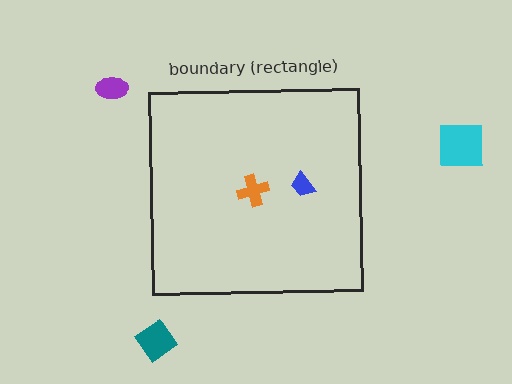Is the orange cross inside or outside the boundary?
Inside.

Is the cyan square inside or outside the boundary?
Outside.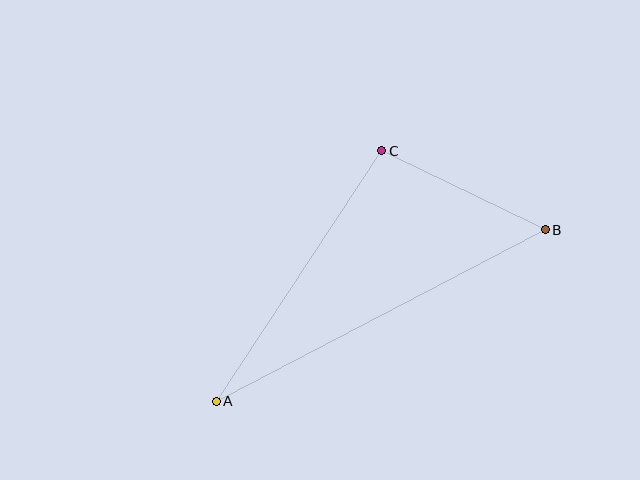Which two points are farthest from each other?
Points A and B are farthest from each other.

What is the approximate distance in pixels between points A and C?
The distance between A and C is approximately 300 pixels.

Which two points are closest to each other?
Points B and C are closest to each other.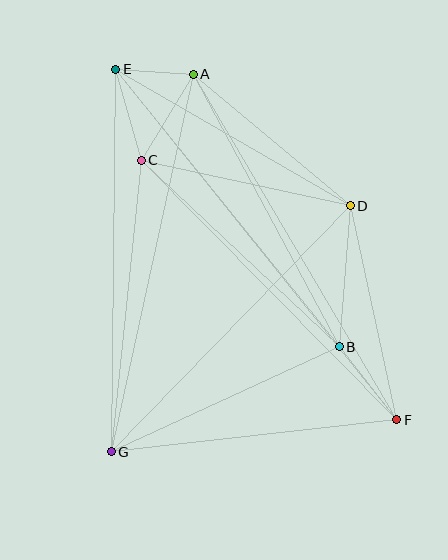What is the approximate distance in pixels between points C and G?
The distance between C and G is approximately 293 pixels.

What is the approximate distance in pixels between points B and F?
The distance between B and F is approximately 93 pixels.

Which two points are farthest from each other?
Points E and F are farthest from each other.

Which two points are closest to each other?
Points A and E are closest to each other.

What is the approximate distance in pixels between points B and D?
The distance between B and D is approximately 142 pixels.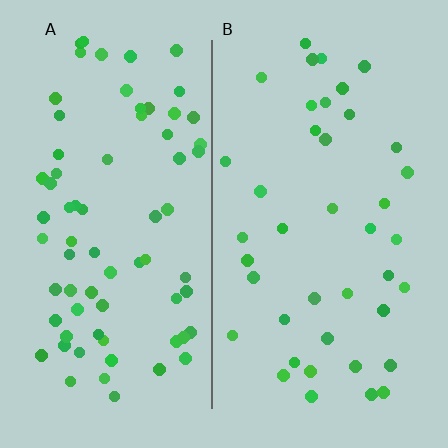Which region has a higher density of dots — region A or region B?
A (the left).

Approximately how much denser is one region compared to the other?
Approximately 1.8× — region A over region B.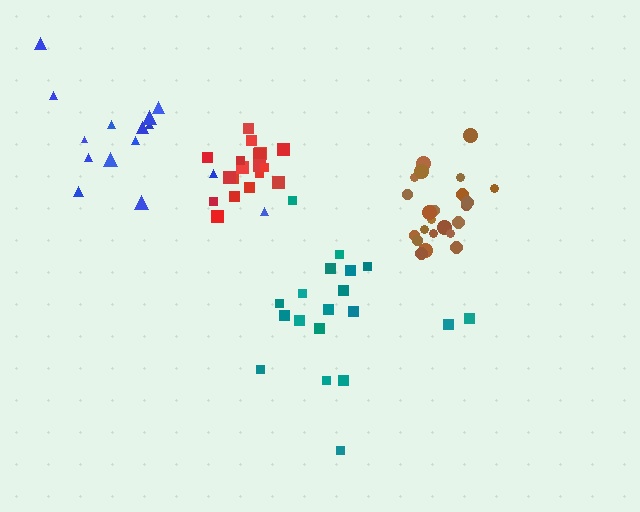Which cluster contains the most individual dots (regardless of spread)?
Brown (23).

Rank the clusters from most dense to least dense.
red, brown, teal, blue.